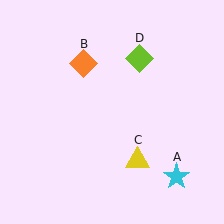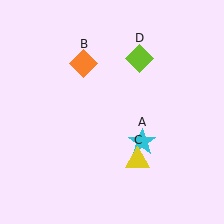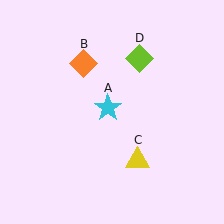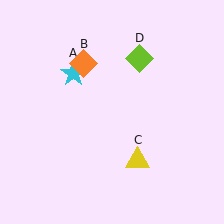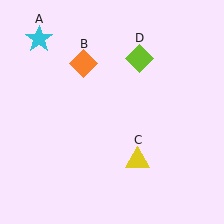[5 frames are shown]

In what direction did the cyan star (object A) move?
The cyan star (object A) moved up and to the left.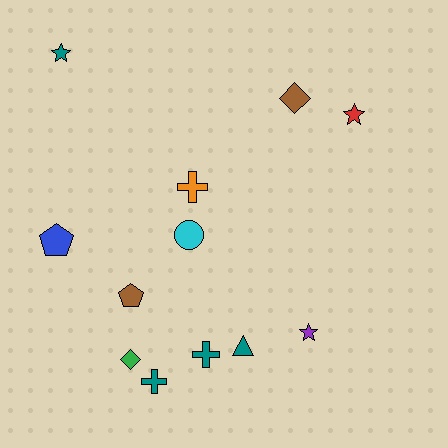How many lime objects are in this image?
There are no lime objects.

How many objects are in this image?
There are 12 objects.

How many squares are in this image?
There are no squares.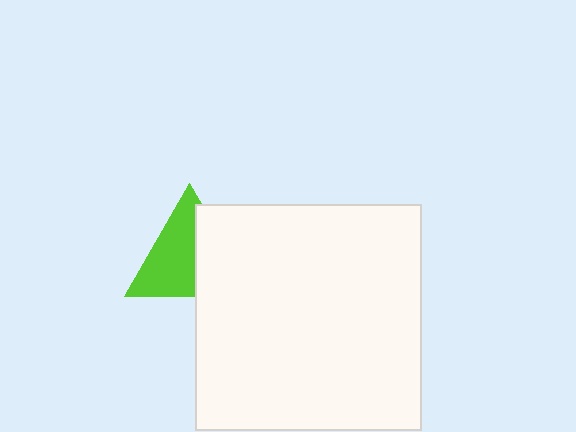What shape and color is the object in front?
The object in front is a white square.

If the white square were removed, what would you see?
You would see the complete lime triangle.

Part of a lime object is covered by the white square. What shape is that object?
It is a triangle.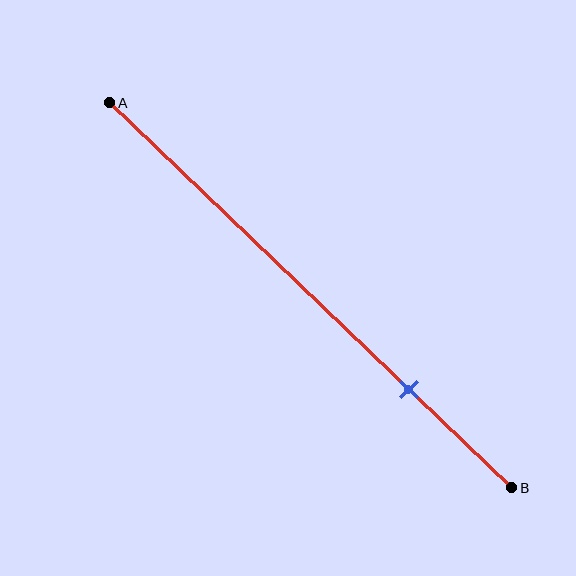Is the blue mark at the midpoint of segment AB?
No, the mark is at about 75% from A, not at the 50% midpoint.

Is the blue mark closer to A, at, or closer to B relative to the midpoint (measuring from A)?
The blue mark is closer to point B than the midpoint of segment AB.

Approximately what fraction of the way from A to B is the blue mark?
The blue mark is approximately 75% of the way from A to B.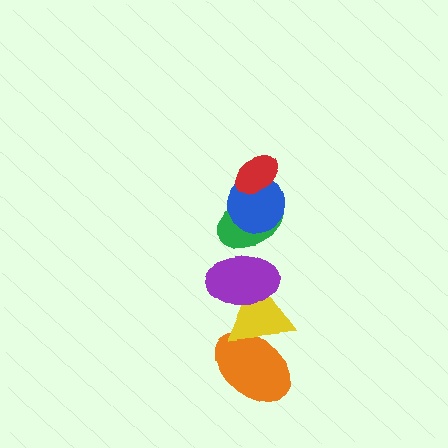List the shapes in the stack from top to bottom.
From top to bottom: the red ellipse, the blue circle, the green ellipse, the purple ellipse, the yellow triangle, the orange ellipse.